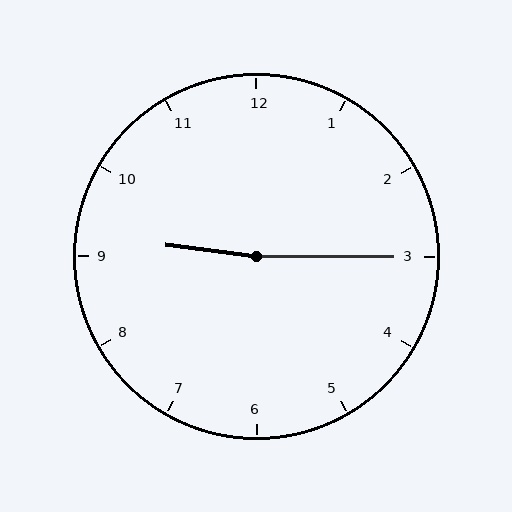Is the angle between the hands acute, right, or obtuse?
It is obtuse.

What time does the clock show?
9:15.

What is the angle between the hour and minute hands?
Approximately 172 degrees.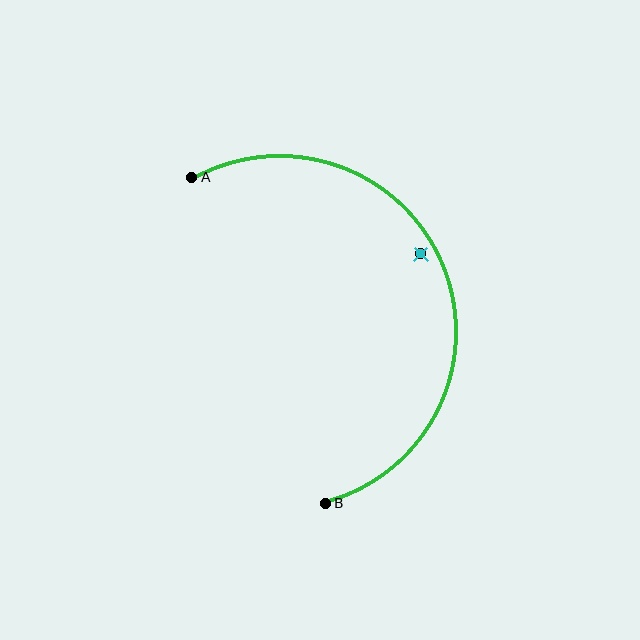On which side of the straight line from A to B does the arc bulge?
The arc bulges to the right of the straight line connecting A and B.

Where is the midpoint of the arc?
The arc midpoint is the point on the curve farthest from the straight line joining A and B. It sits to the right of that line.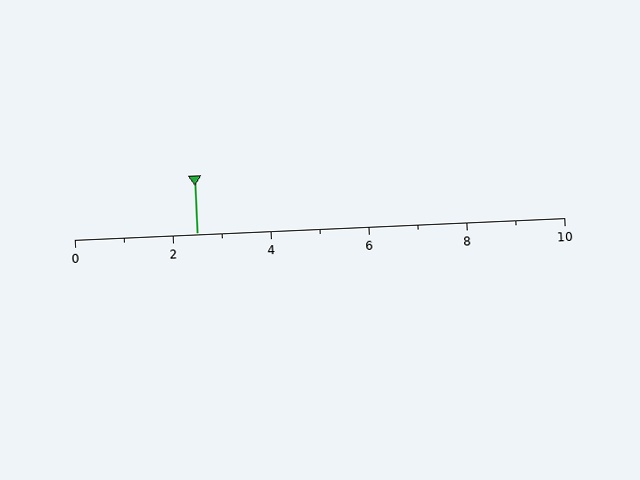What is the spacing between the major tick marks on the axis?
The major ticks are spaced 2 apart.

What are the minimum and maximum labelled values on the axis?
The axis runs from 0 to 10.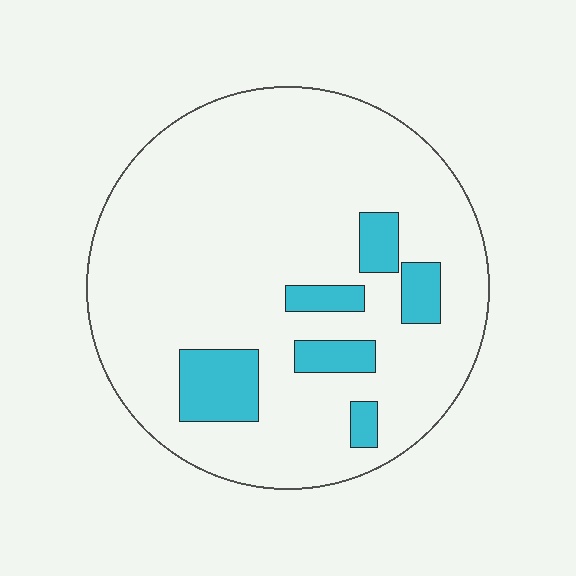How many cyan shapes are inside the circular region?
6.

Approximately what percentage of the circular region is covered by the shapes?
Approximately 15%.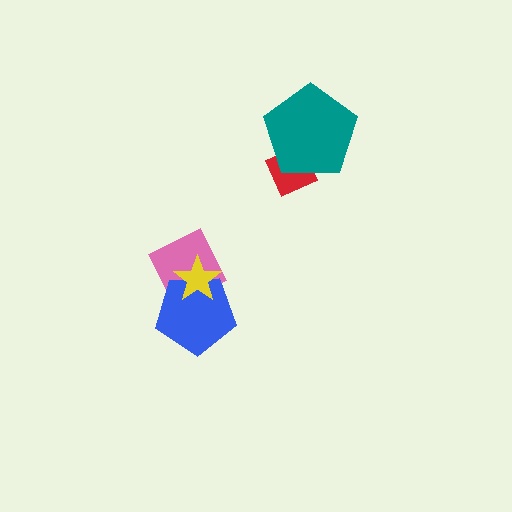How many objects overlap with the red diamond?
1 object overlaps with the red diamond.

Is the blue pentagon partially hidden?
Yes, it is partially covered by another shape.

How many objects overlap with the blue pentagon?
2 objects overlap with the blue pentagon.